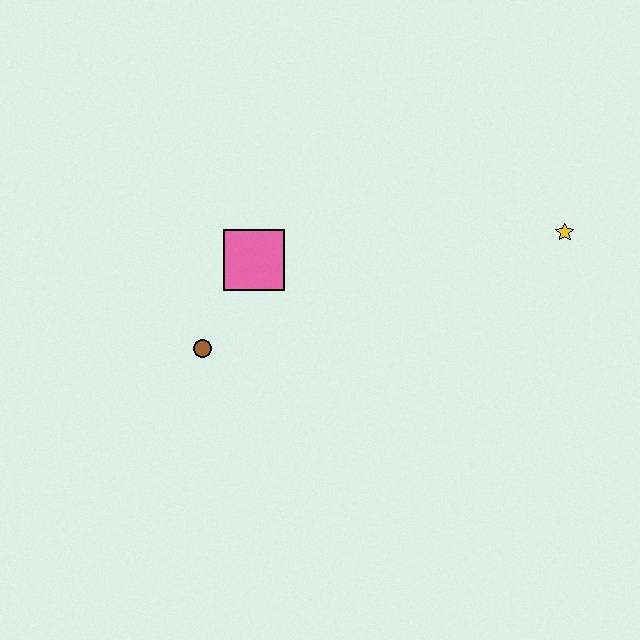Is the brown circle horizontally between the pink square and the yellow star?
No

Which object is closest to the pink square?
The brown circle is closest to the pink square.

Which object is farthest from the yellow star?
The brown circle is farthest from the yellow star.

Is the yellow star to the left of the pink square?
No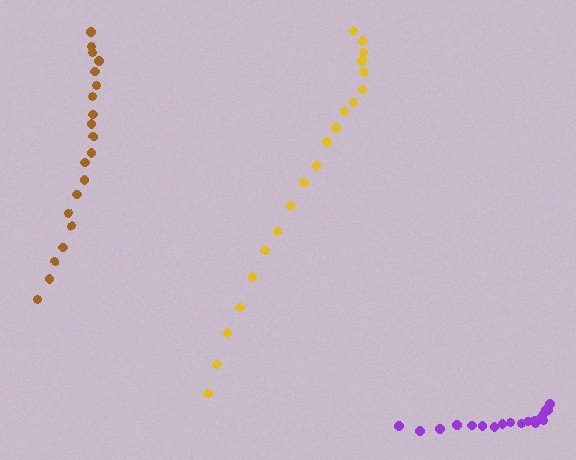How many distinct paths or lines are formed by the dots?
There are 3 distinct paths.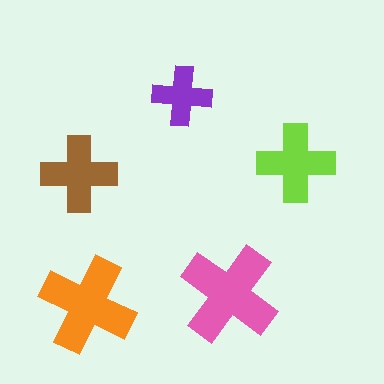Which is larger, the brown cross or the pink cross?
The pink one.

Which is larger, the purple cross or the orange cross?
The orange one.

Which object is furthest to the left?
The brown cross is leftmost.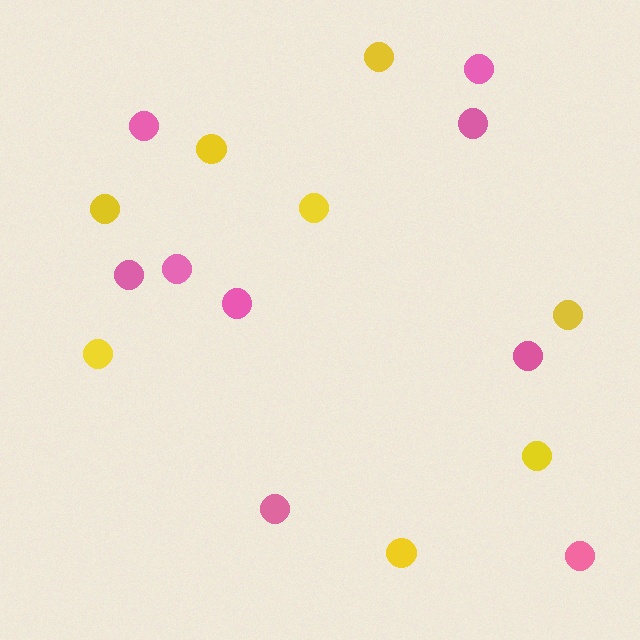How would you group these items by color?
There are 2 groups: one group of yellow circles (8) and one group of pink circles (9).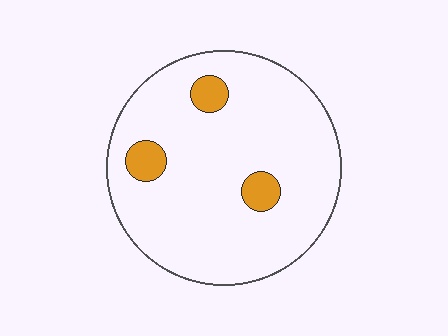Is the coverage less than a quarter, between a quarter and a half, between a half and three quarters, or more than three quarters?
Less than a quarter.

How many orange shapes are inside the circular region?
3.